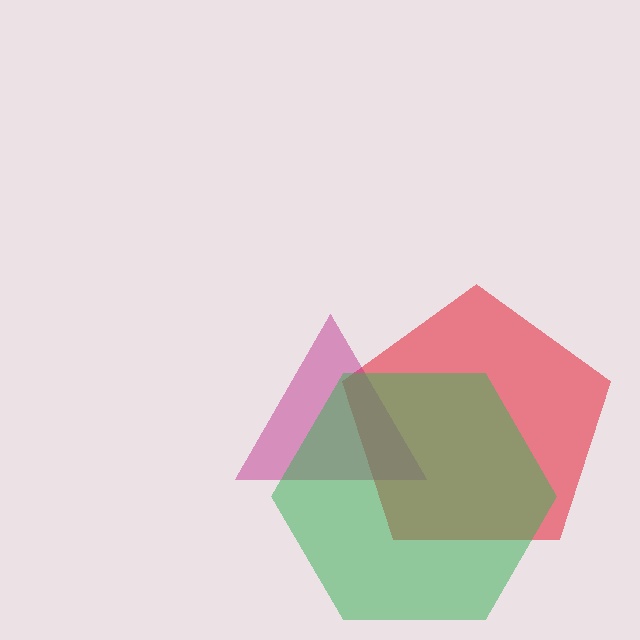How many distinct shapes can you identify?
There are 3 distinct shapes: a red pentagon, a magenta triangle, a green hexagon.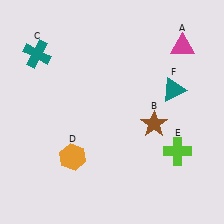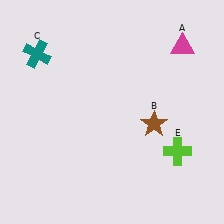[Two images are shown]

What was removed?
The orange hexagon (D), the teal triangle (F) were removed in Image 2.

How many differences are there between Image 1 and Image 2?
There are 2 differences between the two images.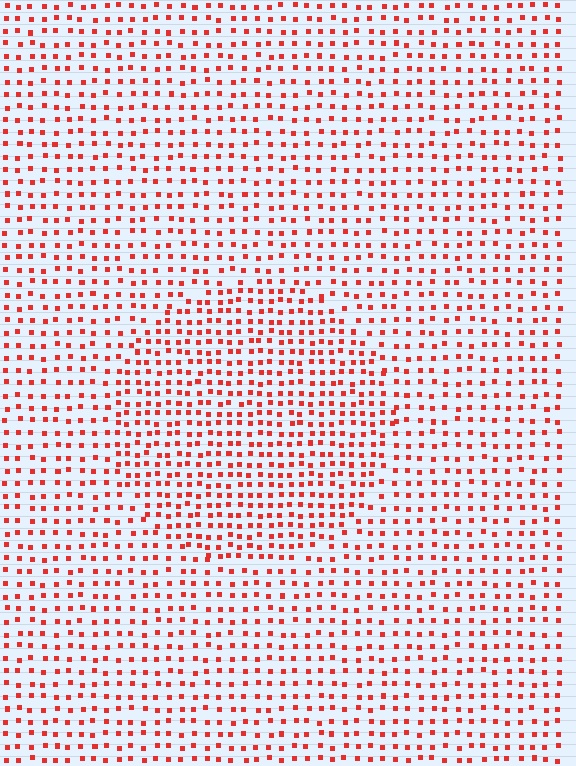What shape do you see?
I see a circle.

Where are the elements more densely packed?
The elements are more densely packed inside the circle boundary.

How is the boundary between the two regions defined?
The boundary is defined by a change in element density (approximately 1.5x ratio). All elements are the same color, size, and shape.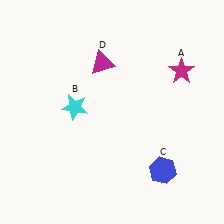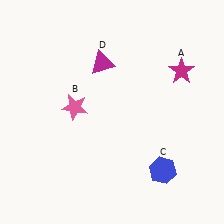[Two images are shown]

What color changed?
The star (B) changed from cyan in Image 1 to pink in Image 2.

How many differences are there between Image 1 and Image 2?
There is 1 difference between the two images.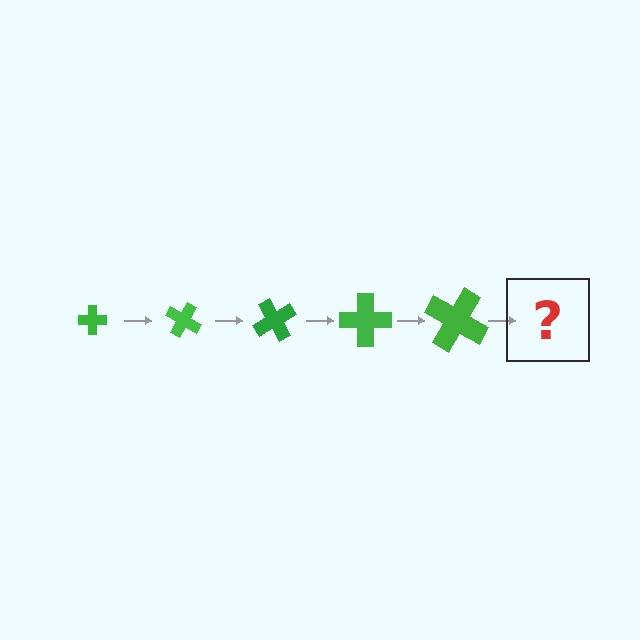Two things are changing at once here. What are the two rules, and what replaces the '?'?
The two rules are that the cross grows larger each step and it rotates 30 degrees each step. The '?' should be a cross, larger than the previous one and rotated 150 degrees from the start.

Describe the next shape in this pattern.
It should be a cross, larger than the previous one and rotated 150 degrees from the start.